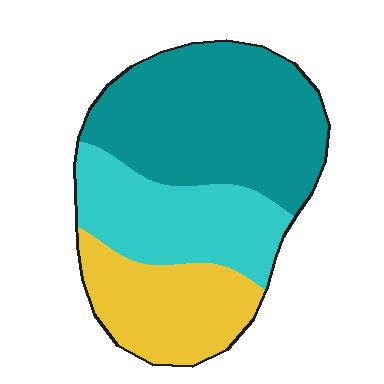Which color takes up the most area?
Teal, at roughly 45%.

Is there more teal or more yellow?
Teal.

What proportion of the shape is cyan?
Cyan takes up about one quarter (1/4) of the shape.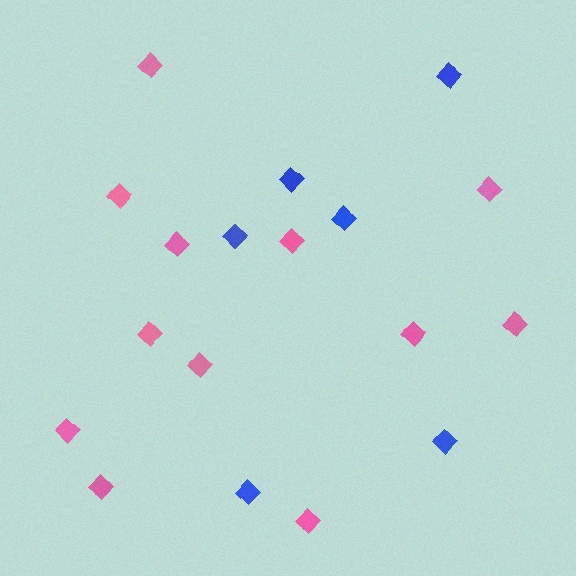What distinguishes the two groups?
There are 2 groups: one group of blue diamonds (6) and one group of pink diamonds (12).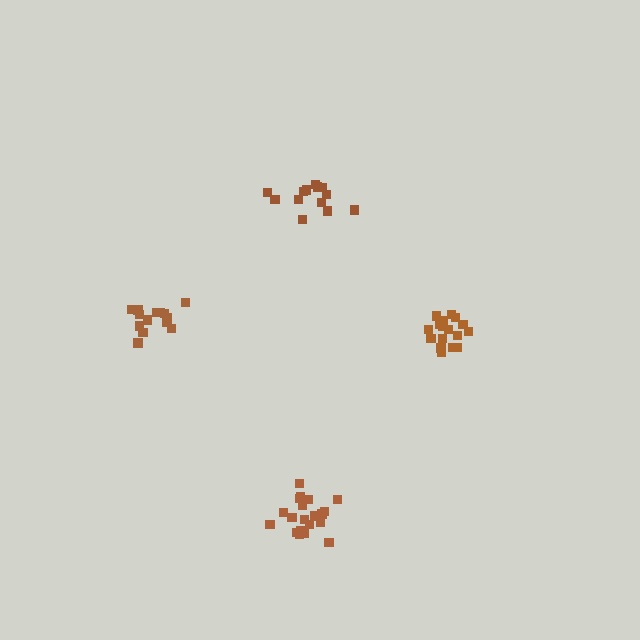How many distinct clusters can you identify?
There are 4 distinct clusters.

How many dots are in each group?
Group 1: 14 dots, Group 2: 20 dots, Group 3: 14 dots, Group 4: 18 dots (66 total).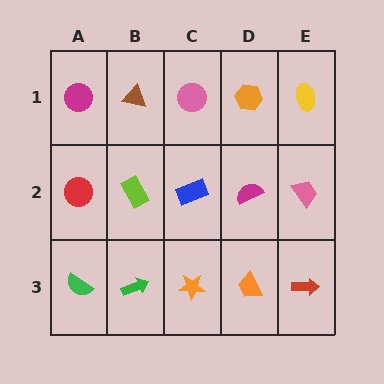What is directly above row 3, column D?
A magenta semicircle.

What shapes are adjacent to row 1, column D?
A magenta semicircle (row 2, column D), a pink circle (row 1, column C), a yellow ellipse (row 1, column E).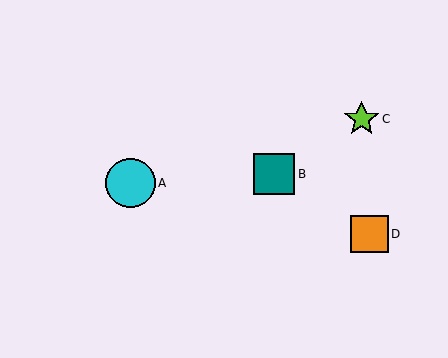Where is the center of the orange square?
The center of the orange square is at (369, 234).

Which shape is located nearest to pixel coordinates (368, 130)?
The lime star (labeled C) at (362, 119) is nearest to that location.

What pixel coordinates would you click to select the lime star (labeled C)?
Click at (362, 119) to select the lime star C.